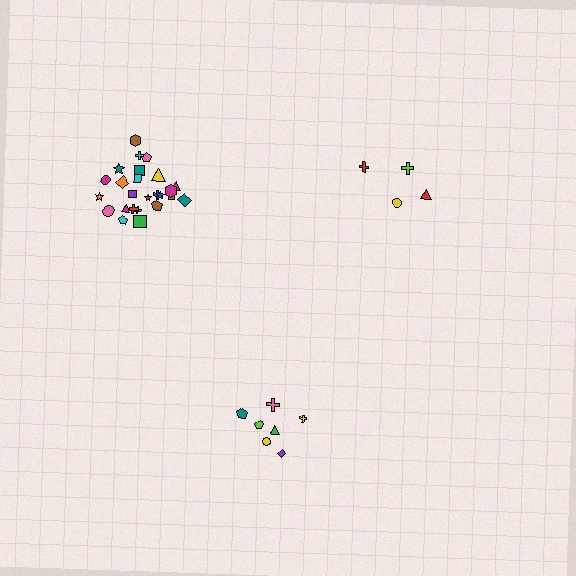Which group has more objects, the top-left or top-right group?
The top-left group.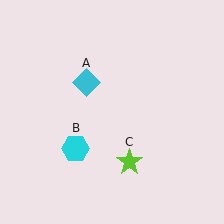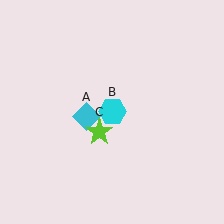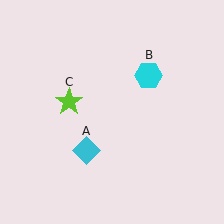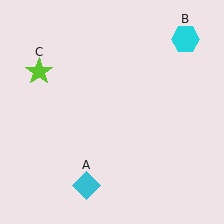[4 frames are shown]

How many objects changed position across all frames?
3 objects changed position: cyan diamond (object A), cyan hexagon (object B), lime star (object C).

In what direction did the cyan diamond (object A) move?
The cyan diamond (object A) moved down.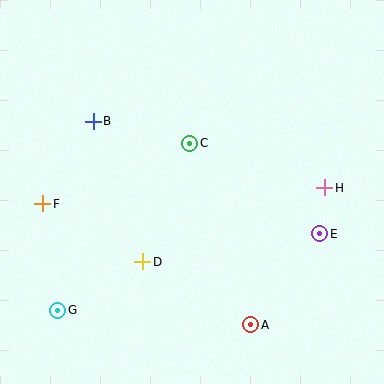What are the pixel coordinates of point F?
Point F is at (43, 204).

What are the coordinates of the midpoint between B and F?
The midpoint between B and F is at (68, 163).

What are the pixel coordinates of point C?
Point C is at (190, 143).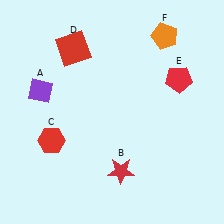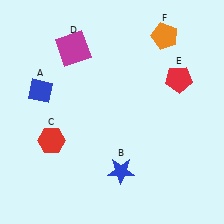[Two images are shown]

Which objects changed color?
A changed from purple to blue. B changed from red to blue. D changed from red to magenta.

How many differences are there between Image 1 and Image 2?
There are 3 differences between the two images.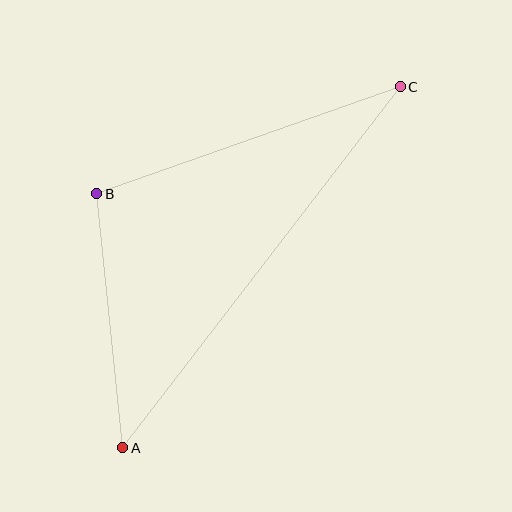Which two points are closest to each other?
Points A and B are closest to each other.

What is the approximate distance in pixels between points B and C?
The distance between B and C is approximately 322 pixels.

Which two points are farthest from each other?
Points A and C are farthest from each other.